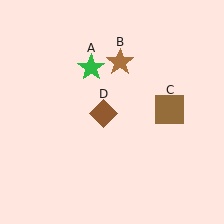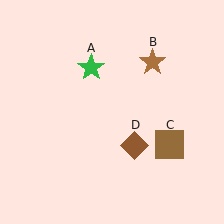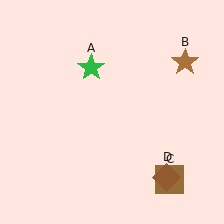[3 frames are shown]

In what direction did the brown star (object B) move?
The brown star (object B) moved right.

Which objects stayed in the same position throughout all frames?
Green star (object A) remained stationary.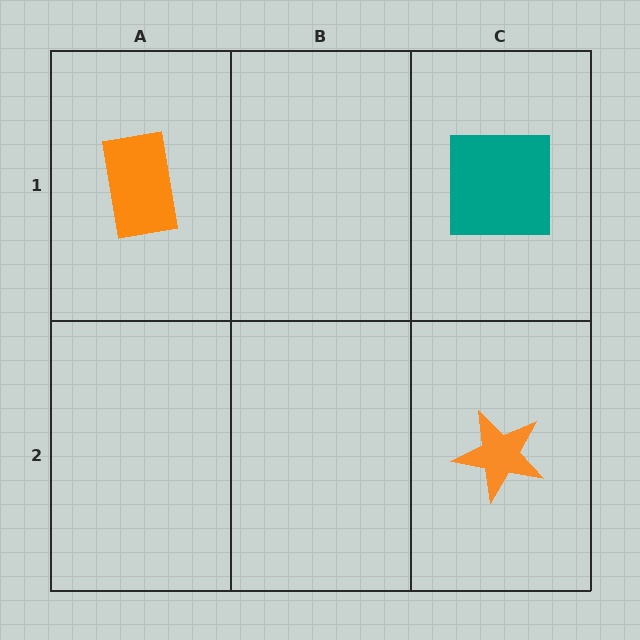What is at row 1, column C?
A teal square.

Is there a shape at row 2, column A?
No, that cell is empty.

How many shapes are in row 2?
1 shape.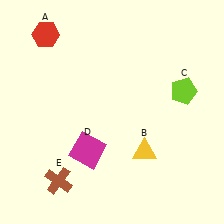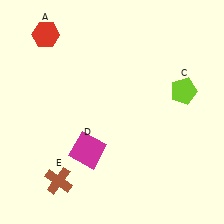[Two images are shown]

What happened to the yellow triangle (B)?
The yellow triangle (B) was removed in Image 2. It was in the bottom-right area of Image 1.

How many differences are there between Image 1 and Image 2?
There is 1 difference between the two images.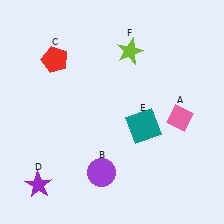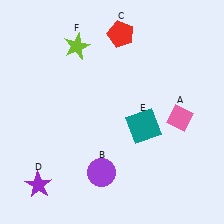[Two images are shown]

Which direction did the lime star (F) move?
The lime star (F) moved left.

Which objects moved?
The objects that moved are: the red pentagon (C), the lime star (F).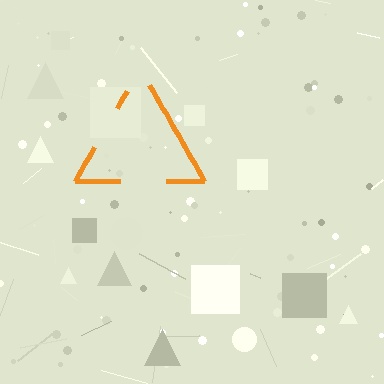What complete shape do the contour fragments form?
The contour fragments form a triangle.